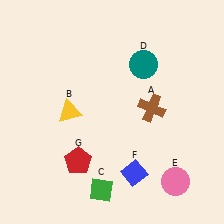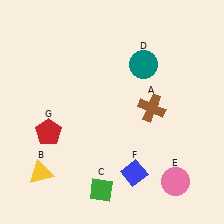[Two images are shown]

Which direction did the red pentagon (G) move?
The red pentagon (G) moved left.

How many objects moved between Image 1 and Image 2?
2 objects moved between the two images.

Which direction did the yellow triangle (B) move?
The yellow triangle (B) moved down.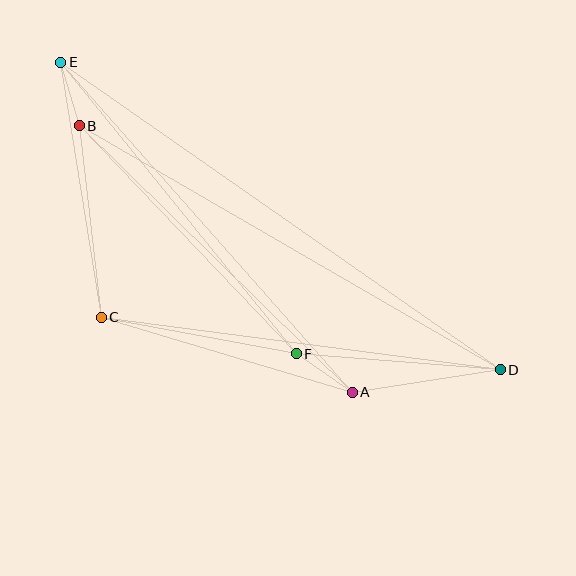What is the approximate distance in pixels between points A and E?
The distance between A and E is approximately 440 pixels.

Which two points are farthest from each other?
Points D and E are farthest from each other.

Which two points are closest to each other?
Points B and E are closest to each other.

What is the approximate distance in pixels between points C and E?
The distance between C and E is approximately 258 pixels.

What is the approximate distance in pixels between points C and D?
The distance between C and D is approximately 403 pixels.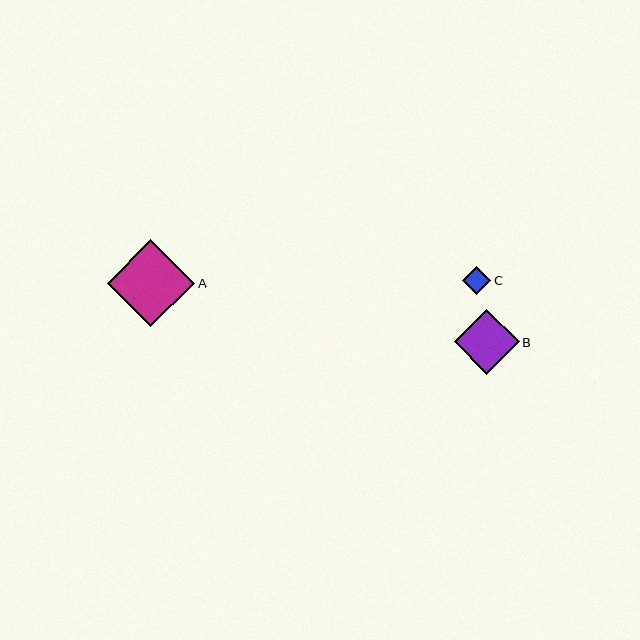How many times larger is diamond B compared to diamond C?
Diamond B is approximately 2.3 times the size of diamond C.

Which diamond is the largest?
Diamond A is the largest with a size of approximately 87 pixels.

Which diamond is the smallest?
Diamond C is the smallest with a size of approximately 28 pixels.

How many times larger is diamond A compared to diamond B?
Diamond A is approximately 1.3 times the size of diamond B.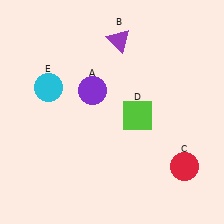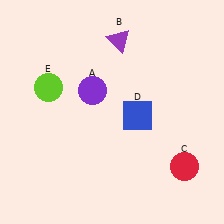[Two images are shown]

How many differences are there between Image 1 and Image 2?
There are 2 differences between the two images.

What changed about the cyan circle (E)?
In Image 1, E is cyan. In Image 2, it changed to lime.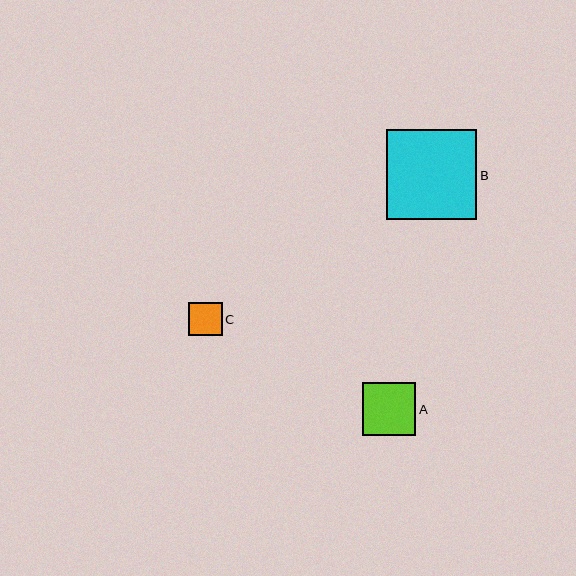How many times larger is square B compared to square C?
Square B is approximately 2.7 times the size of square C.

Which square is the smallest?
Square C is the smallest with a size of approximately 33 pixels.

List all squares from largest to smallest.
From largest to smallest: B, A, C.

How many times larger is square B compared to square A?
Square B is approximately 1.7 times the size of square A.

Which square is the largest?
Square B is the largest with a size of approximately 90 pixels.